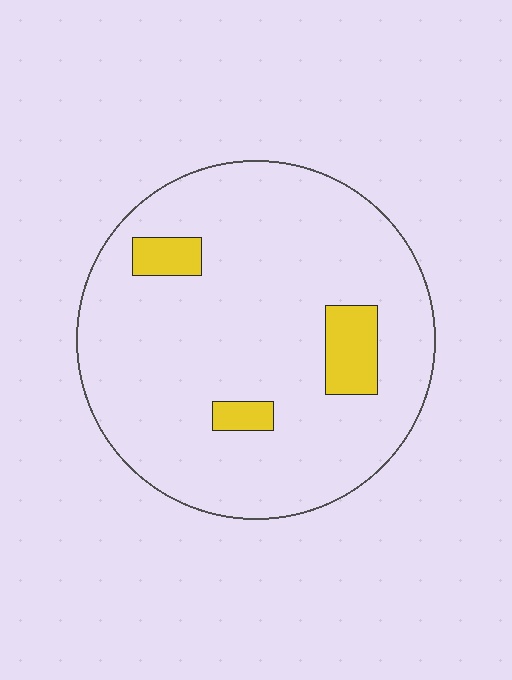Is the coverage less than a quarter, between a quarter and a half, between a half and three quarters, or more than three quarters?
Less than a quarter.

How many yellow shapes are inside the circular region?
3.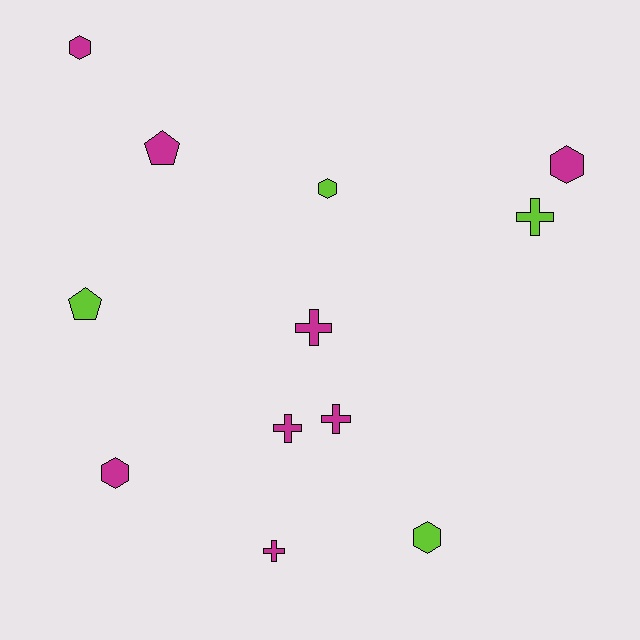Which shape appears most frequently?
Hexagon, with 5 objects.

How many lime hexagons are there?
There are 2 lime hexagons.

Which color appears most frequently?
Magenta, with 8 objects.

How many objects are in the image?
There are 12 objects.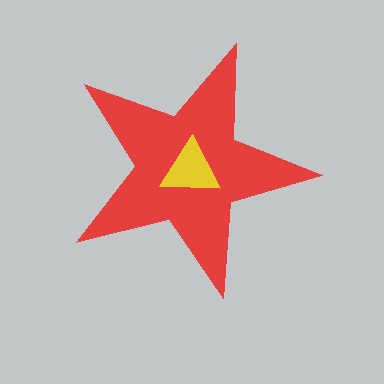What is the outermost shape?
The red star.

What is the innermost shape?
The yellow triangle.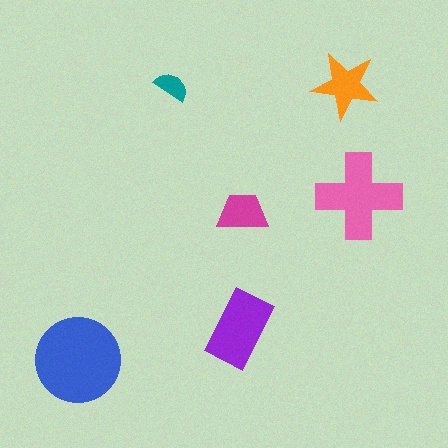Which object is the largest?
The blue circle.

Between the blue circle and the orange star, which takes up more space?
The blue circle.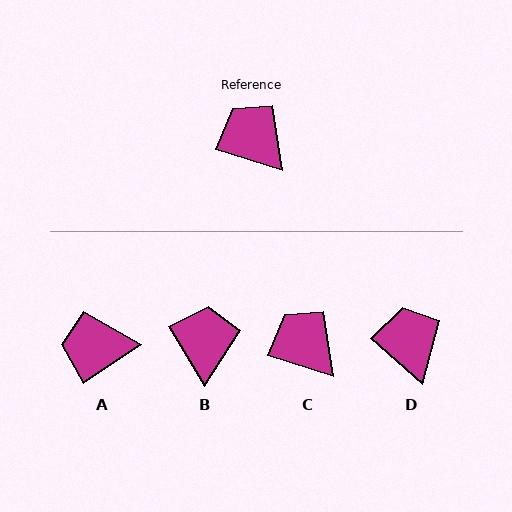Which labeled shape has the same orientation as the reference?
C.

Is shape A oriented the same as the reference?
No, it is off by about 52 degrees.